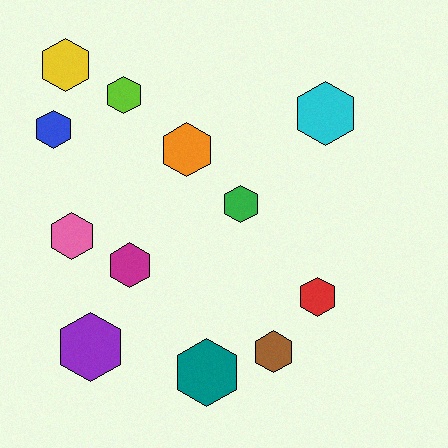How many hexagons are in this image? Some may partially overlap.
There are 12 hexagons.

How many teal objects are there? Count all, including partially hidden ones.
There is 1 teal object.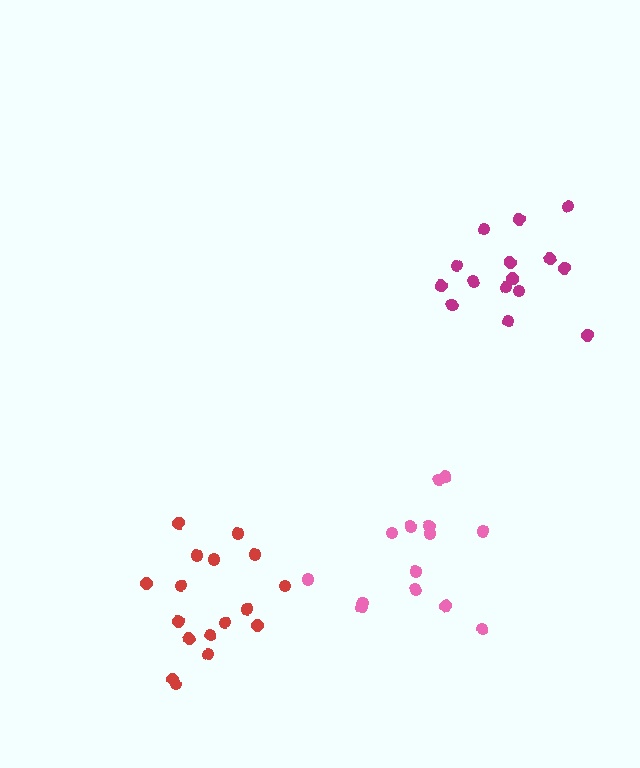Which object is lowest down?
The red cluster is bottommost.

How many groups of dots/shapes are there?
There are 3 groups.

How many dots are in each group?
Group 1: 14 dots, Group 2: 17 dots, Group 3: 15 dots (46 total).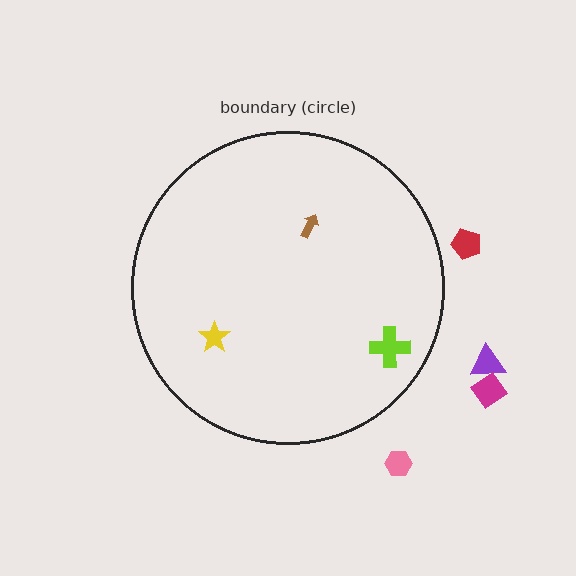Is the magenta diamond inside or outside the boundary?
Outside.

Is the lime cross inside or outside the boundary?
Inside.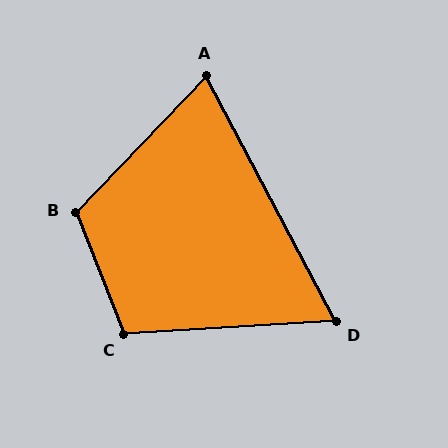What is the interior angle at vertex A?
Approximately 72 degrees (acute).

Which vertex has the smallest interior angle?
D, at approximately 66 degrees.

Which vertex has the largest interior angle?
B, at approximately 114 degrees.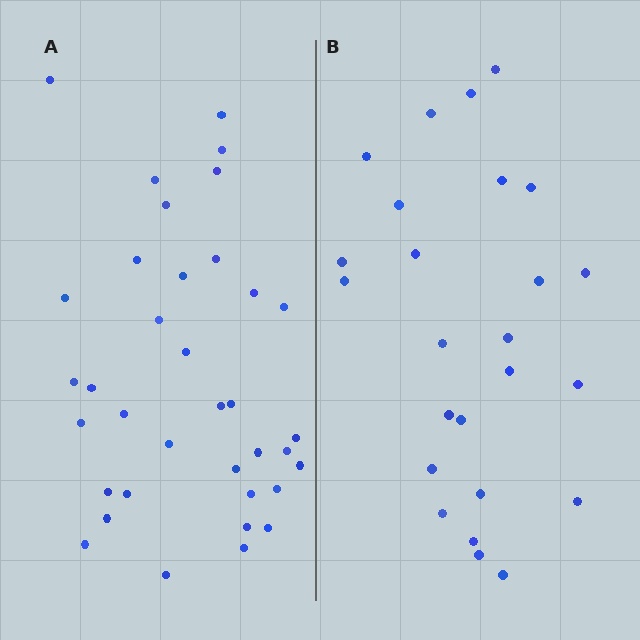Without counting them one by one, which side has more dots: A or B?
Region A (the left region) has more dots.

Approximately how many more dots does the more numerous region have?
Region A has roughly 12 or so more dots than region B.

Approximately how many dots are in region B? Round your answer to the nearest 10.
About 20 dots. (The exact count is 25, which rounds to 20.)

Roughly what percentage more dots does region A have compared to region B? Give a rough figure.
About 45% more.